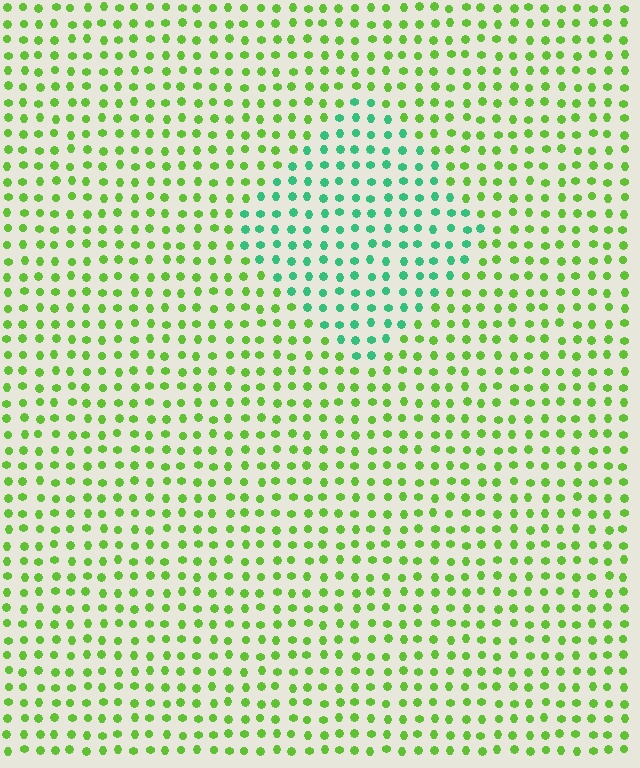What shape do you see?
I see a diamond.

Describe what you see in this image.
The image is filled with small lime elements in a uniform arrangement. A diamond-shaped region is visible where the elements are tinted to a slightly different hue, forming a subtle color boundary.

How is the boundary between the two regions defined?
The boundary is defined purely by a slight shift in hue (about 49 degrees). Spacing, size, and orientation are identical on both sides.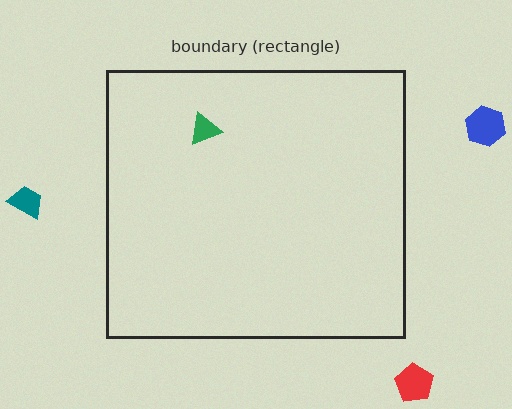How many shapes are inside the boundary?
1 inside, 3 outside.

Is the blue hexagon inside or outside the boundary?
Outside.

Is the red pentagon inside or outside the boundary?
Outside.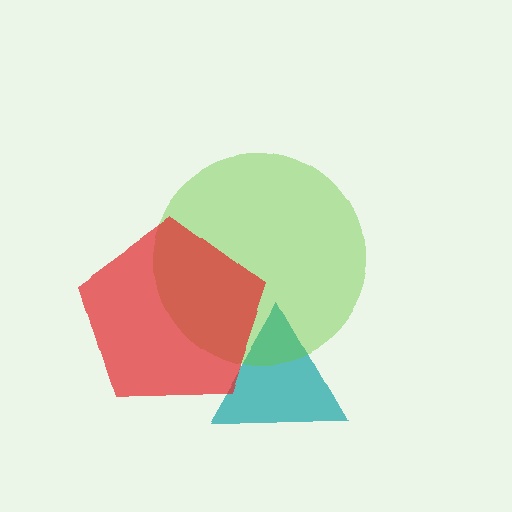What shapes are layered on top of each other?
The layered shapes are: a teal triangle, a lime circle, a red pentagon.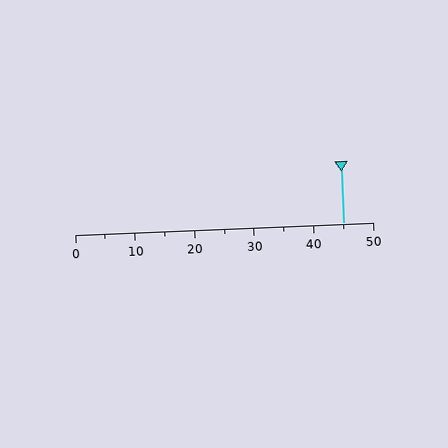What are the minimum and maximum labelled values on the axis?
The axis runs from 0 to 50.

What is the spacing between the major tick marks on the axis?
The major ticks are spaced 10 apart.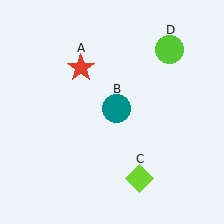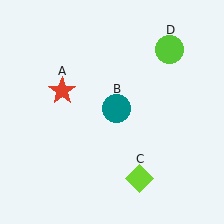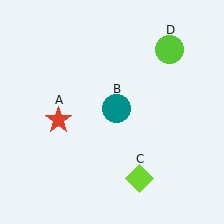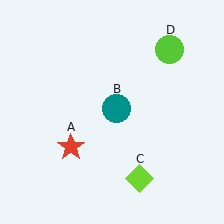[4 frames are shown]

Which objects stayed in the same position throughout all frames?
Teal circle (object B) and lime diamond (object C) and lime circle (object D) remained stationary.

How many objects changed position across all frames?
1 object changed position: red star (object A).